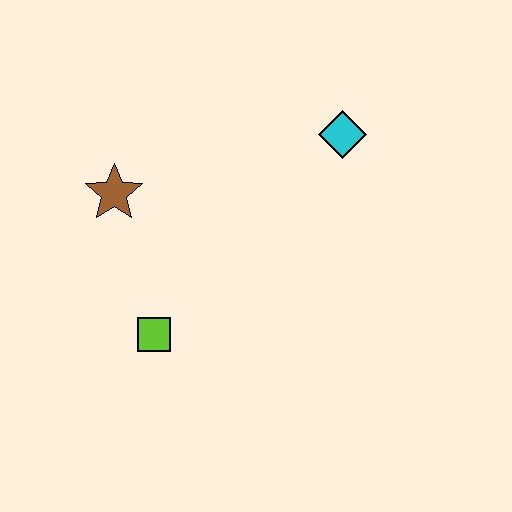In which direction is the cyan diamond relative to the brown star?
The cyan diamond is to the right of the brown star.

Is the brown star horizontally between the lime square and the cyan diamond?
No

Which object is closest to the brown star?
The lime square is closest to the brown star.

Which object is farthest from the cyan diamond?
The lime square is farthest from the cyan diamond.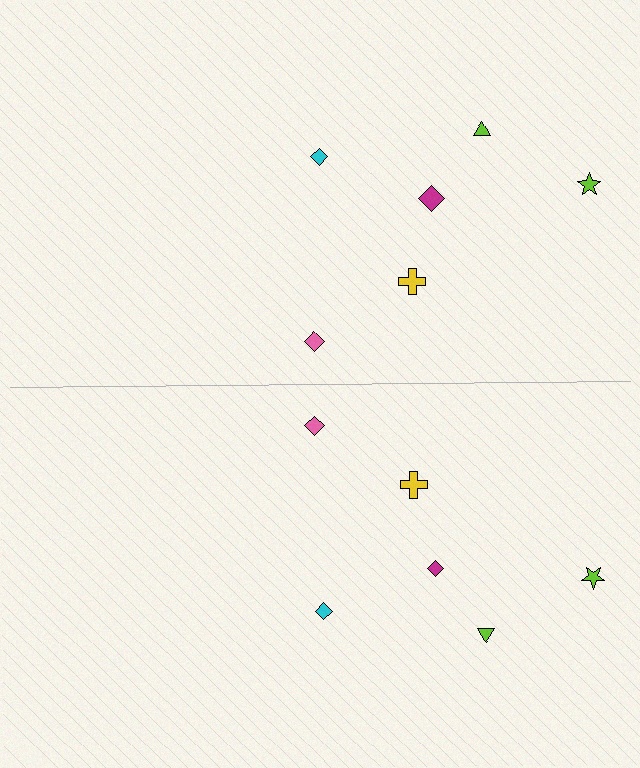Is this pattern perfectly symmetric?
No, the pattern is not perfectly symmetric. The magenta diamond on the bottom side has a different size than its mirror counterpart.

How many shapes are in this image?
There are 12 shapes in this image.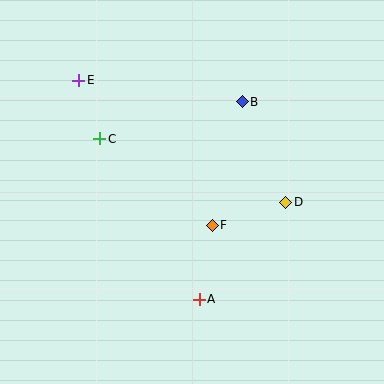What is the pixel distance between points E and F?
The distance between E and F is 197 pixels.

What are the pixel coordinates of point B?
Point B is at (242, 102).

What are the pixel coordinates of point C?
Point C is at (100, 139).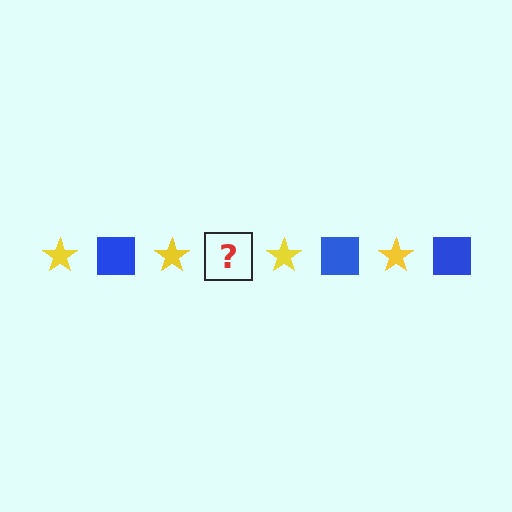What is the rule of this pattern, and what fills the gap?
The rule is that the pattern alternates between yellow star and blue square. The gap should be filled with a blue square.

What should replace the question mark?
The question mark should be replaced with a blue square.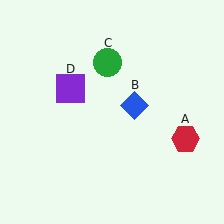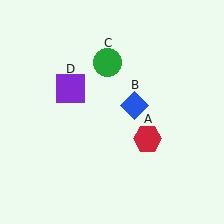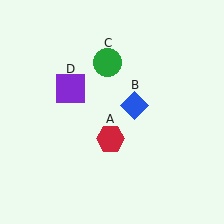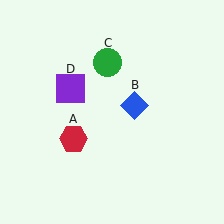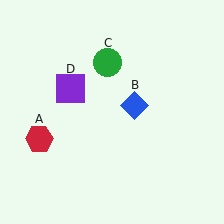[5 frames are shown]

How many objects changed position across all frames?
1 object changed position: red hexagon (object A).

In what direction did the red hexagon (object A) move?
The red hexagon (object A) moved left.